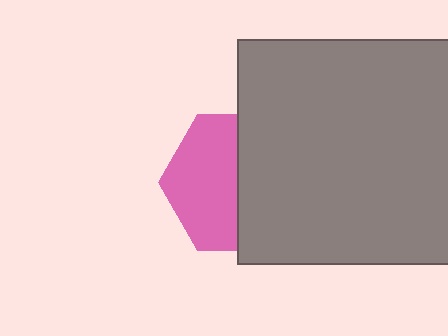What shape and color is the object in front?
The object in front is a gray square.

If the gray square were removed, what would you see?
You would see the complete pink hexagon.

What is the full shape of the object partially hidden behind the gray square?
The partially hidden object is a pink hexagon.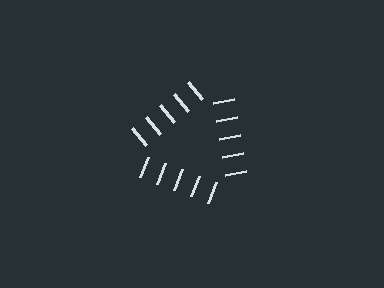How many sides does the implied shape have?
3 sides — the line-ends trace a triangle.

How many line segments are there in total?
15 — 5 along each of the 3 edges.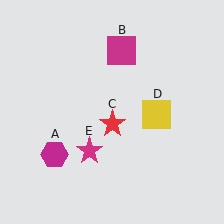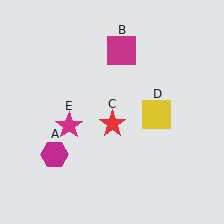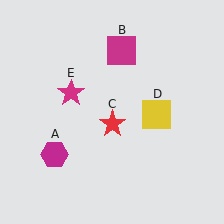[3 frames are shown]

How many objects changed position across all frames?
1 object changed position: magenta star (object E).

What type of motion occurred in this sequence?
The magenta star (object E) rotated clockwise around the center of the scene.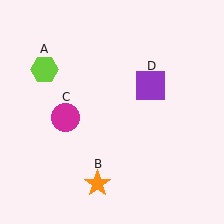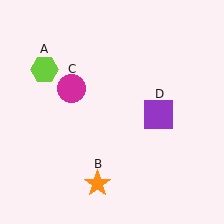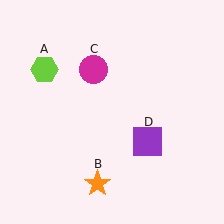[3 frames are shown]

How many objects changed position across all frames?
2 objects changed position: magenta circle (object C), purple square (object D).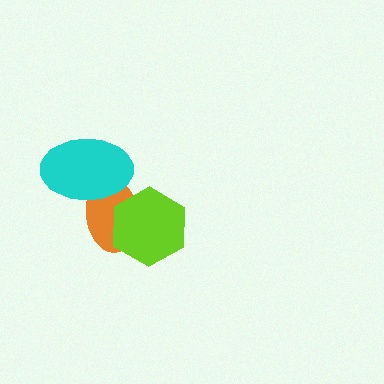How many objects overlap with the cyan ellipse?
1 object overlaps with the cyan ellipse.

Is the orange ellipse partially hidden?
Yes, it is partially covered by another shape.